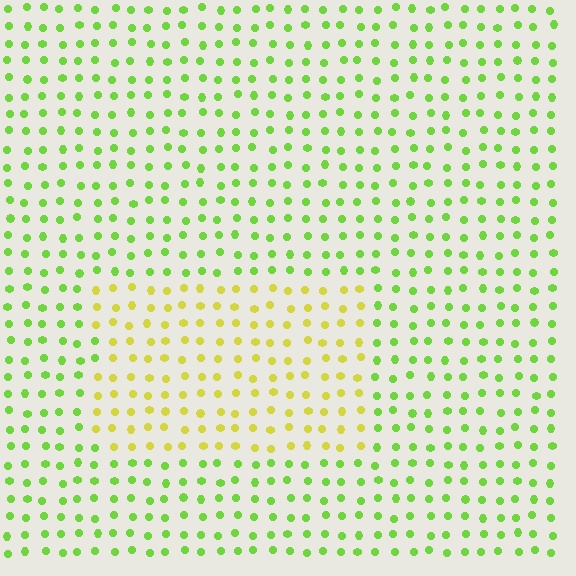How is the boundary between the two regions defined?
The boundary is defined purely by a slight shift in hue (about 39 degrees). Spacing, size, and orientation are identical on both sides.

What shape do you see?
I see a rectangle.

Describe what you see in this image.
The image is filled with small lime elements in a uniform arrangement. A rectangle-shaped region is visible where the elements are tinted to a slightly different hue, forming a subtle color boundary.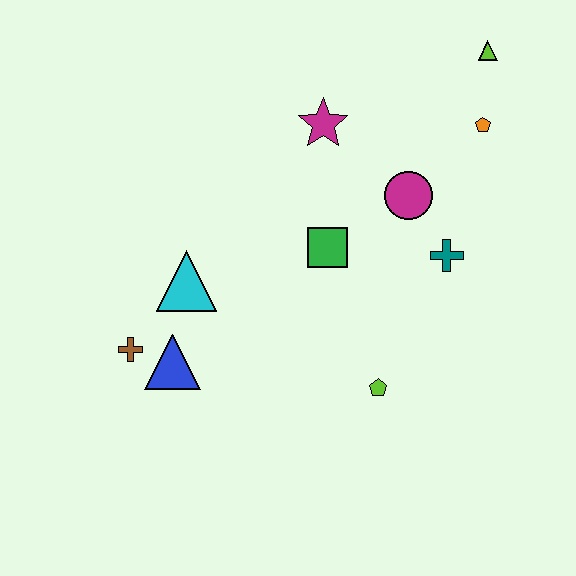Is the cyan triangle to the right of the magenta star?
No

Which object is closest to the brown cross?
The blue triangle is closest to the brown cross.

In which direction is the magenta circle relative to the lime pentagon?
The magenta circle is above the lime pentagon.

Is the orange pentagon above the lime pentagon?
Yes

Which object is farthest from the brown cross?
The lime triangle is farthest from the brown cross.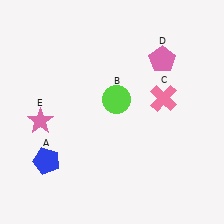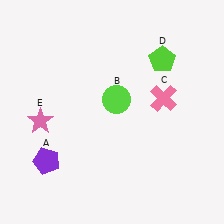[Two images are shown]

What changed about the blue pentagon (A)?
In Image 1, A is blue. In Image 2, it changed to purple.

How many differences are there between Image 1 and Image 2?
There are 2 differences between the two images.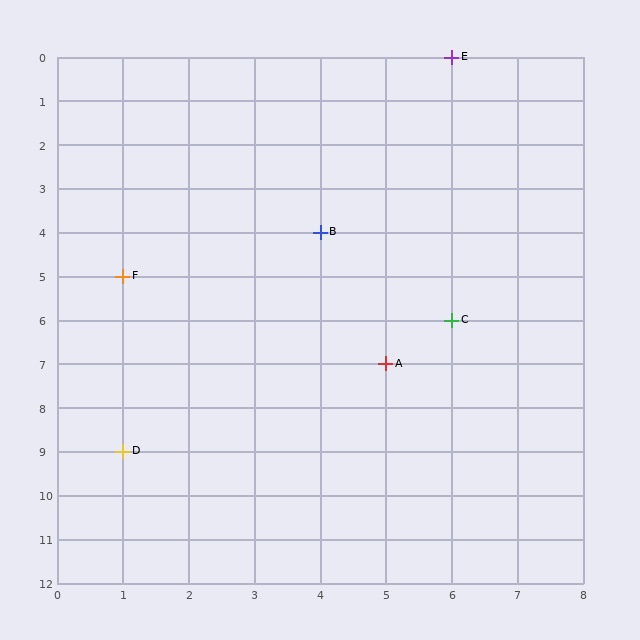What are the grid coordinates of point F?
Point F is at grid coordinates (1, 5).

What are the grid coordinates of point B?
Point B is at grid coordinates (4, 4).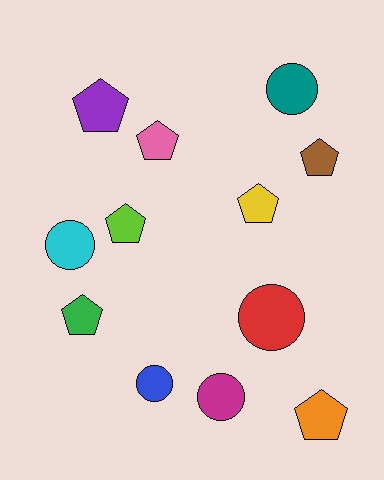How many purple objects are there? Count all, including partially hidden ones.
There is 1 purple object.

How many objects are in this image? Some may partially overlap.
There are 12 objects.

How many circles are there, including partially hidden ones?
There are 5 circles.